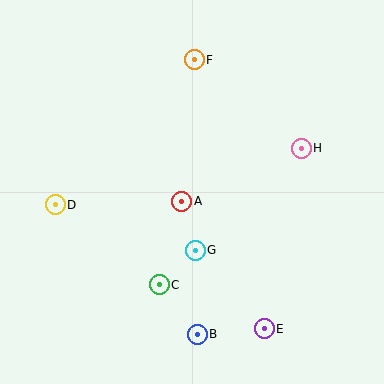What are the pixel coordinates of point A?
Point A is at (182, 201).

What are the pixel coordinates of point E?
Point E is at (264, 329).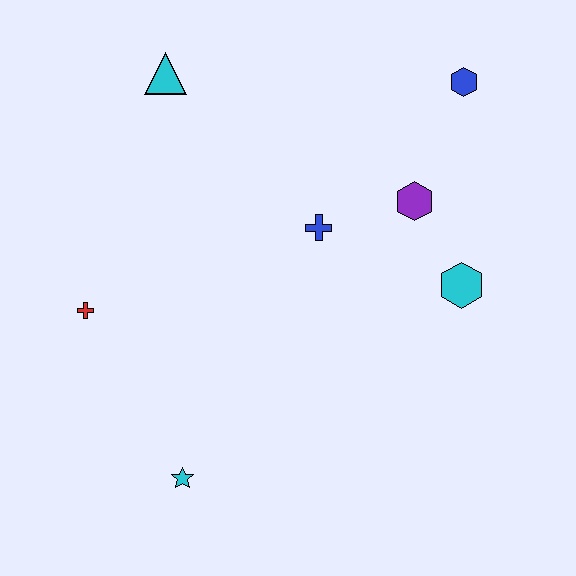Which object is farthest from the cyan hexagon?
The red cross is farthest from the cyan hexagon.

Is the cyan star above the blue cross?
No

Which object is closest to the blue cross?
The purple hexagon is closest to the blue cross.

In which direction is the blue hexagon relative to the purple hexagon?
The blue hexagon is above the purple hexagon.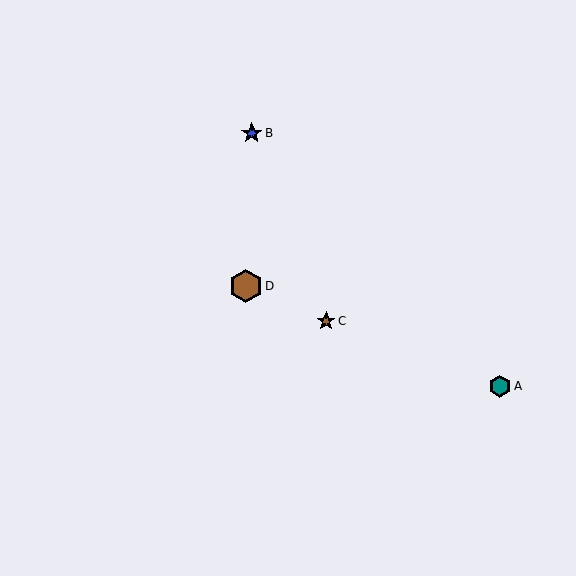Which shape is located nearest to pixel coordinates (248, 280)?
The brown hexagon (labeled D) at (246, 286) is nearest to that location.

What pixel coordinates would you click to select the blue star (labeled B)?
Click at (252, 133) to select the blue star B.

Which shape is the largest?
The brown hexagon (labeled D) is the largest.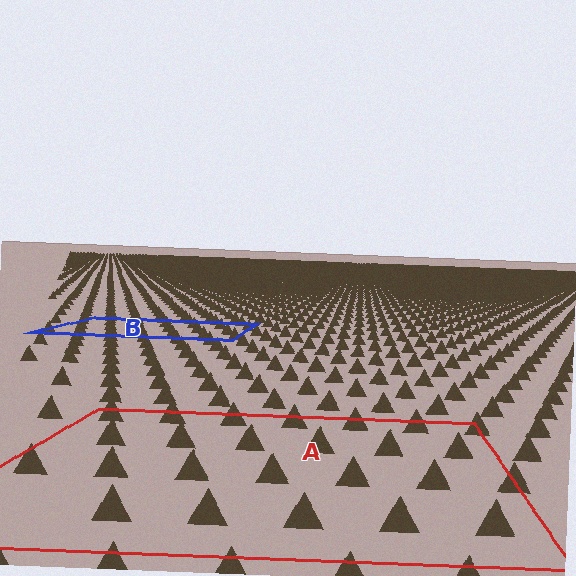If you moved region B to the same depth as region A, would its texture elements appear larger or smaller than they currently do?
They would appear larger. At a closer depth, the same texture elements are projected at a bigger on-screen size.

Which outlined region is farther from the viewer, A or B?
Region B is farther from the viewer — the texture elements inside it appear smaller and more densely packed.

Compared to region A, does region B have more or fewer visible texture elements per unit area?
Region B has more texture elements per unit area — they are packed more densely because it is farther away.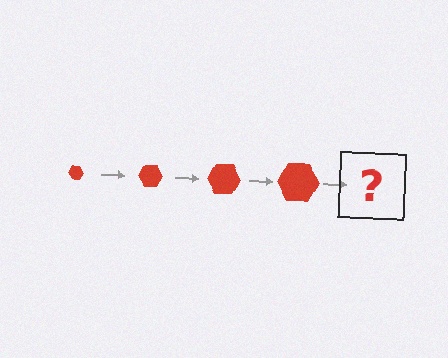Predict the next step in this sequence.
The next step is a red hexagon, larger than the previous one.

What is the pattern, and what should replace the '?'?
The pattern is that the hexagon gets progressively larger each step. The '?' should be a red hexagon, larger than the previous one.